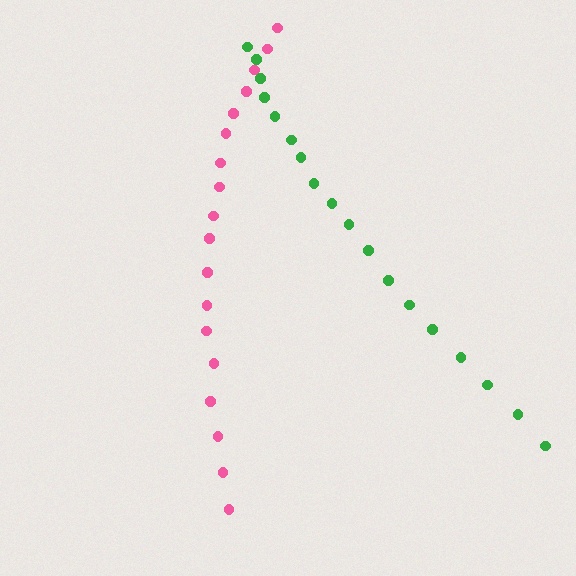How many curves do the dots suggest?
There are 2 distinct paths.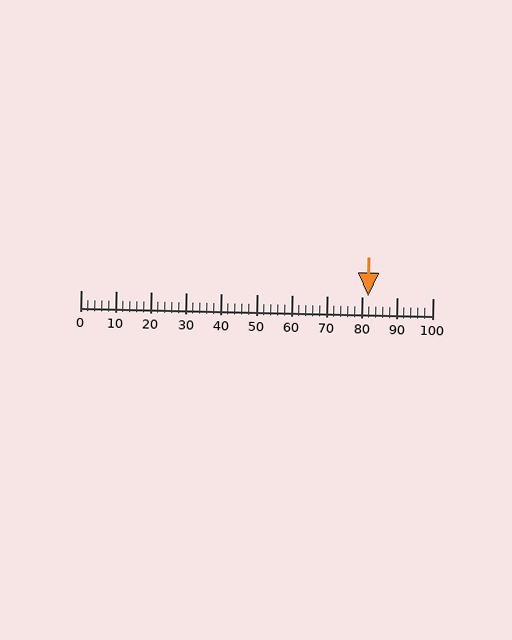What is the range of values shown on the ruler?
The ruler shows values from 0 to 100.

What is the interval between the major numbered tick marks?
The major tick marks are spaced 10 units apart.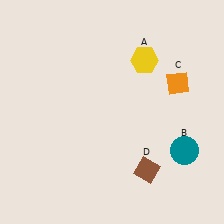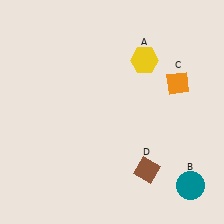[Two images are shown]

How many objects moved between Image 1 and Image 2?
1 object moved between the two images.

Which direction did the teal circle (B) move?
The teal circle (B) moved down.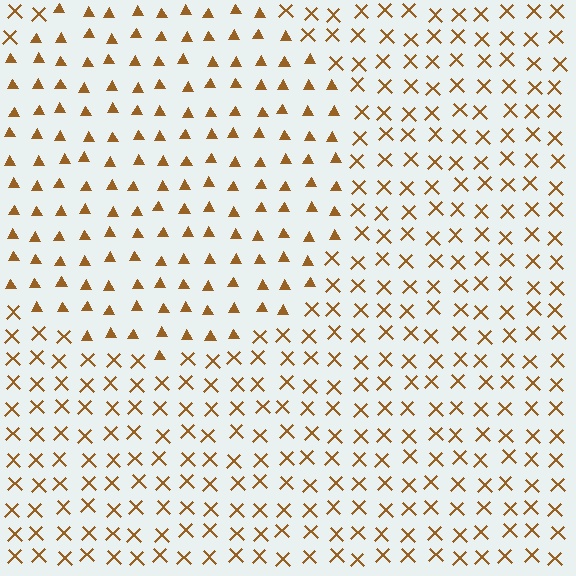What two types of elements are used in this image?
The image uses triangles inside the circle region and X marks outside it.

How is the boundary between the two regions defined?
The boundary is defined by a change in element shape: triangles inside vs. X marks outside. All elements share the same color and spacing.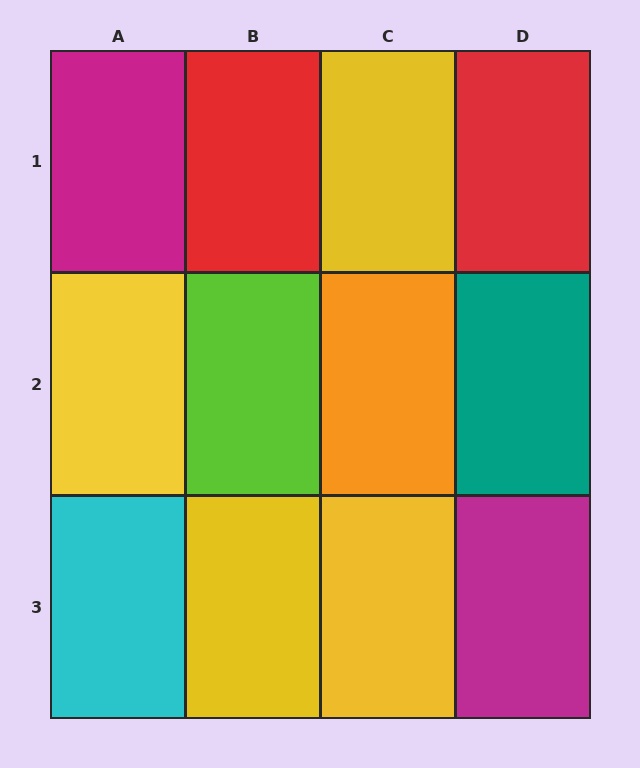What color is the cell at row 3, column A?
Cyan.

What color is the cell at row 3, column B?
Yellow.